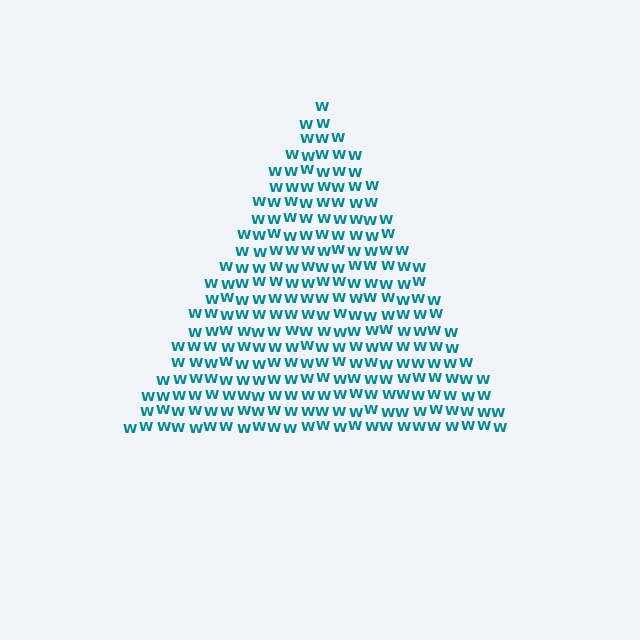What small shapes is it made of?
It is made of small letter W's.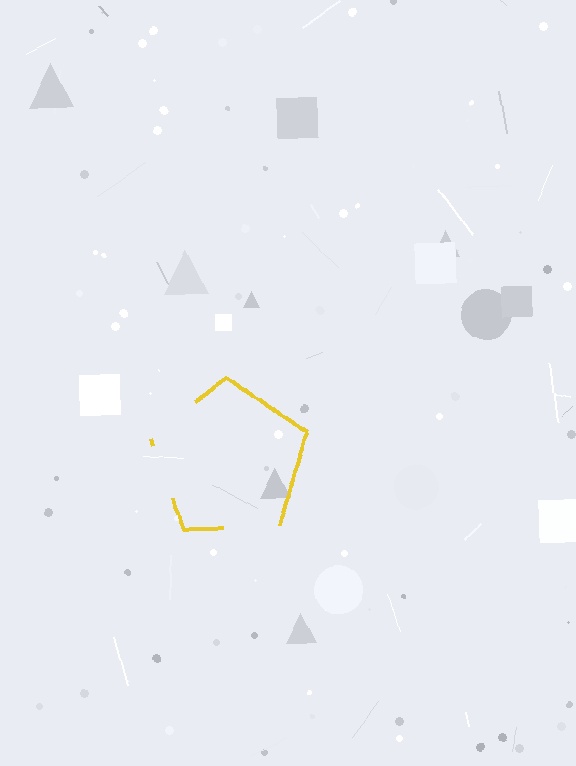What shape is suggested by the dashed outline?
The dashed outline suggests a pentagon.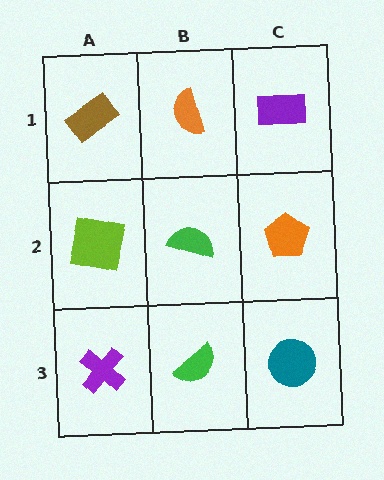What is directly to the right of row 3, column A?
A green semicircle.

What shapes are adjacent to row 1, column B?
A green semicircle (row 2, column B), a brown rectangle (row 1, column A), a purple rectangle (row 1, column C).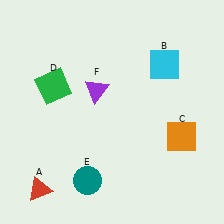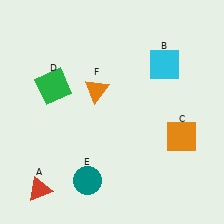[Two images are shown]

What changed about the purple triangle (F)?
In Image 1, F is purple. In Image 2, it changed to orange.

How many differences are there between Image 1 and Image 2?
There is 1 difference between the two images.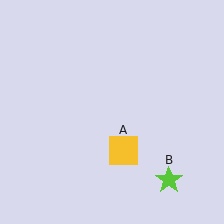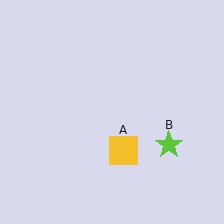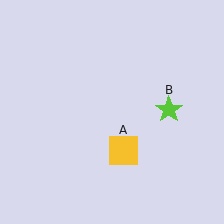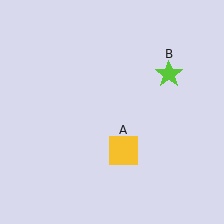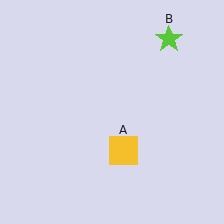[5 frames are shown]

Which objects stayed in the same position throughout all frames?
Yellow square (object A) remained stationary.